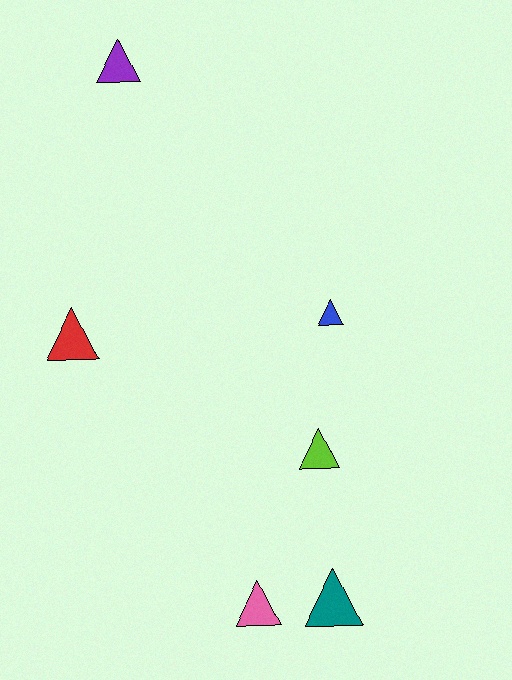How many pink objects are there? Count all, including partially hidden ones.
There is 1 pink object.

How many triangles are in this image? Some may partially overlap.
There are 6 triangles.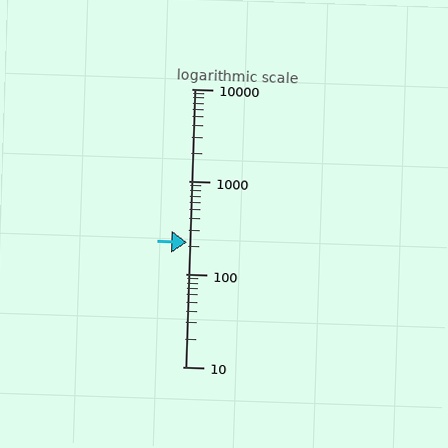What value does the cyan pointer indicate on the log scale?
The pointer indicates approximately 220.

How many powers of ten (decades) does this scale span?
The scale spans 3 decades, from 10 to 10000.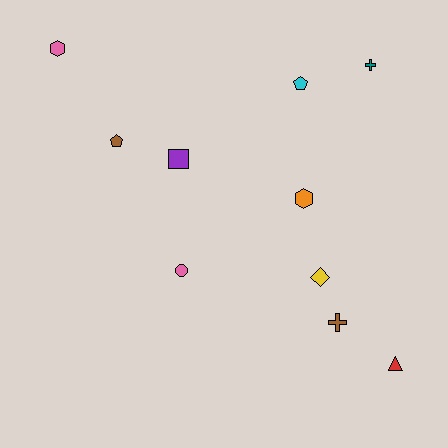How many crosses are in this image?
There are 2 crosses.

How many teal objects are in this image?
There is 1 teal object.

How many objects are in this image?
There are 10 objects.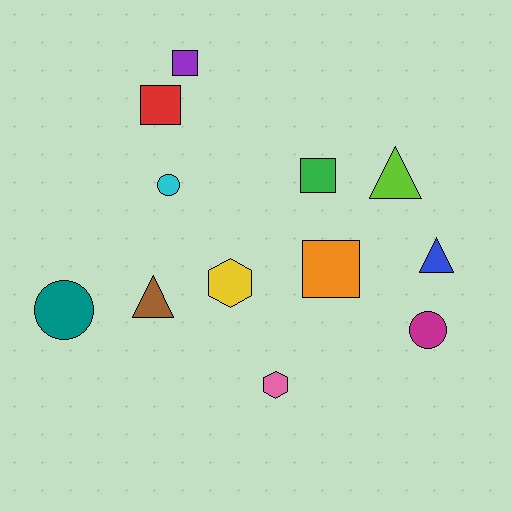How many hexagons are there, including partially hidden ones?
There are 2 hexagons.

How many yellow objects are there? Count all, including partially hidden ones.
There is 1 yellow object.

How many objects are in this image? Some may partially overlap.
There are 12 objects.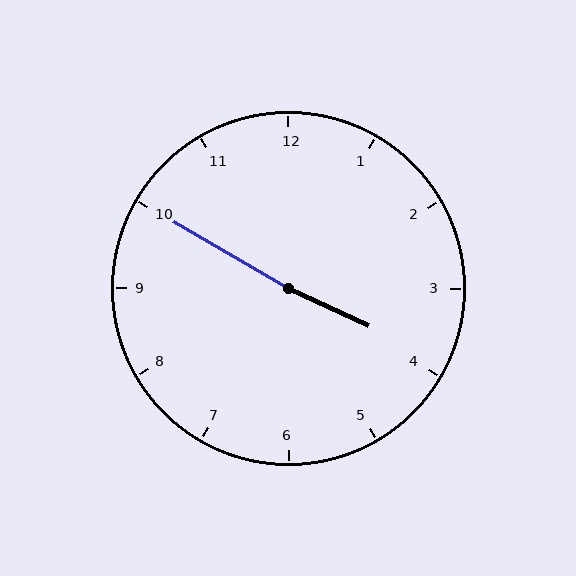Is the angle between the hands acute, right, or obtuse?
It is obtuse.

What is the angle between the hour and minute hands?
Approximately 175 degrees.